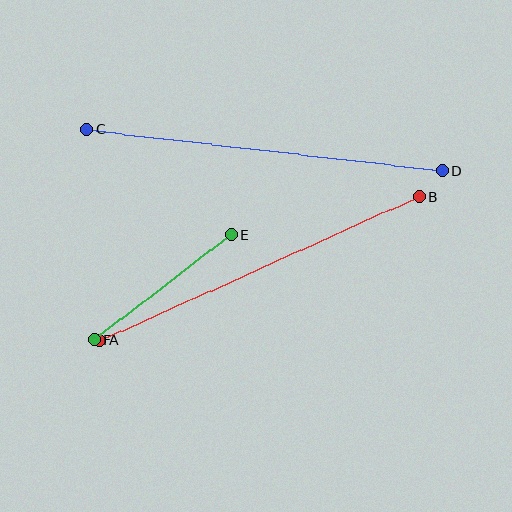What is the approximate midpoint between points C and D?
The midpoint is at approximately (265, 150) pixels.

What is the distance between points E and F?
The distance is approximately 173 pixels.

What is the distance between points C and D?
The distance is approximately 357 pixels.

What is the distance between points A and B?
The distance is approximately 350 pixels.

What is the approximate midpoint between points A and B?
The midpoint is at approximately (259, 269) pixels.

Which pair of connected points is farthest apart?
Points C and D are farthest apart.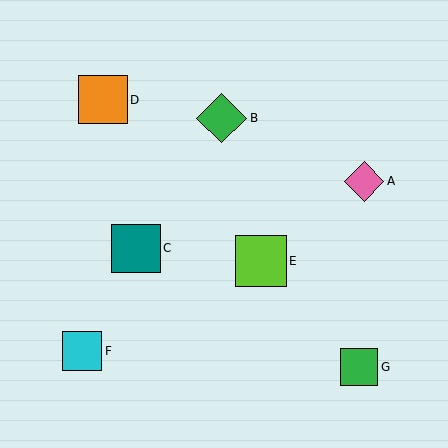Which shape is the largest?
The lime square (labeled E) is the largest.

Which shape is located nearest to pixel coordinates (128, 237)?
The teal square (labeled C) at (136, 248) is nearest to that location.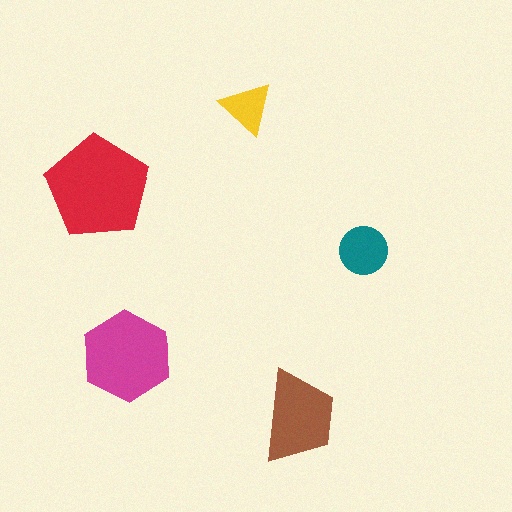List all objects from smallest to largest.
The yellow triangle, the teal circle, the brown trapezoid, the magenta hexagon, the red pentagon.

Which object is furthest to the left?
The red pentagon is leftmost.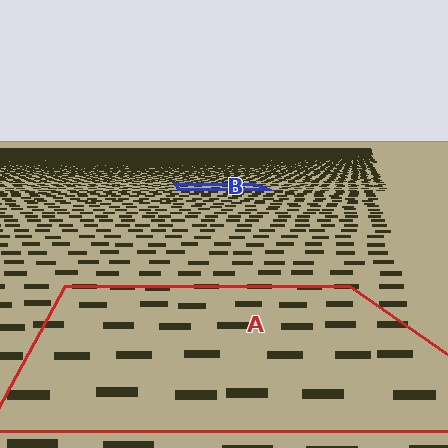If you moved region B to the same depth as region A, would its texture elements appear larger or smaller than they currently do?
They would appear larger. At a closer depth, the same texture elements are projected at a bigger on-screen size.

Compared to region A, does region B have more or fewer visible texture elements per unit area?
Region B has more texture elements per unit area — they are packed more densely because it is farther away.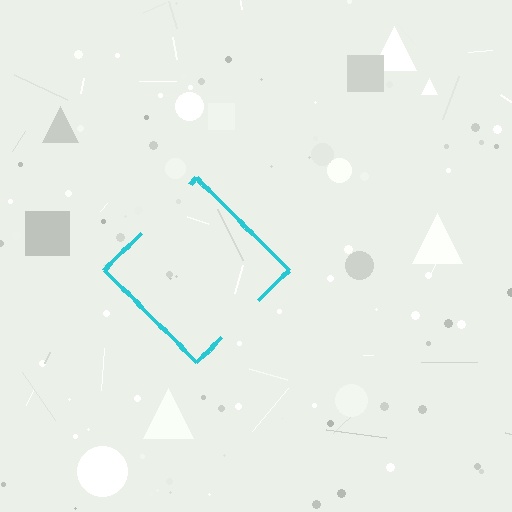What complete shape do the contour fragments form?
The contour fragments form a diamond.